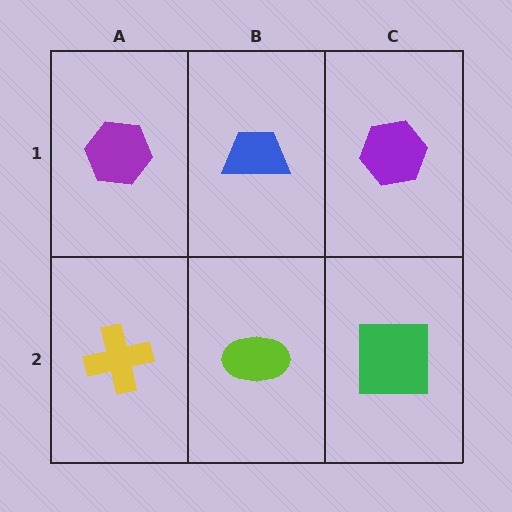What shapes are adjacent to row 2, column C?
A purple hexagon (row 1, column C), a lime ellipse (row 2, column B).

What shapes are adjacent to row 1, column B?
A lime ellipse (row 2, column B), a purple hexagon (row 1, column A), a purple hexagon (row 1, column C).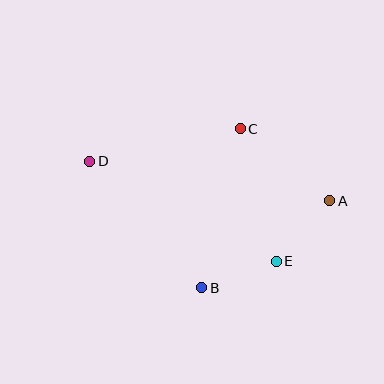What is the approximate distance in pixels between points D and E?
The distance between D and E is approximately 212 pixels.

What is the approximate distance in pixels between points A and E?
The distance between A and E is approximately 81 pixels.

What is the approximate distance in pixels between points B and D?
The distance between B and D is approximately 169 pixels.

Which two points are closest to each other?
Points B and E are closest to each other.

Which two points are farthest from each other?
Points A and D are farthest from each other.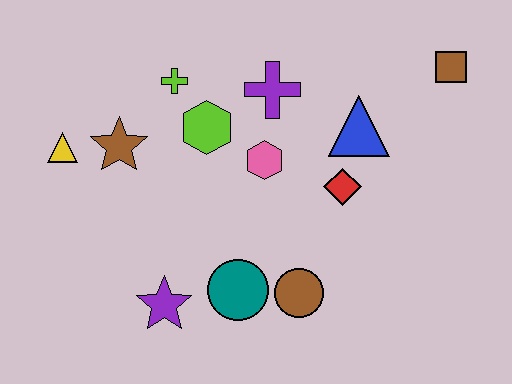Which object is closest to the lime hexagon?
The lime cross is closest to the lime hexagon.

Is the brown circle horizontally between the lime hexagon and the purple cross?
No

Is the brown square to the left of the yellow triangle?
No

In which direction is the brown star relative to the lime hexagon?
The brown star is to the left of the lime hexagon.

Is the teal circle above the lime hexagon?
No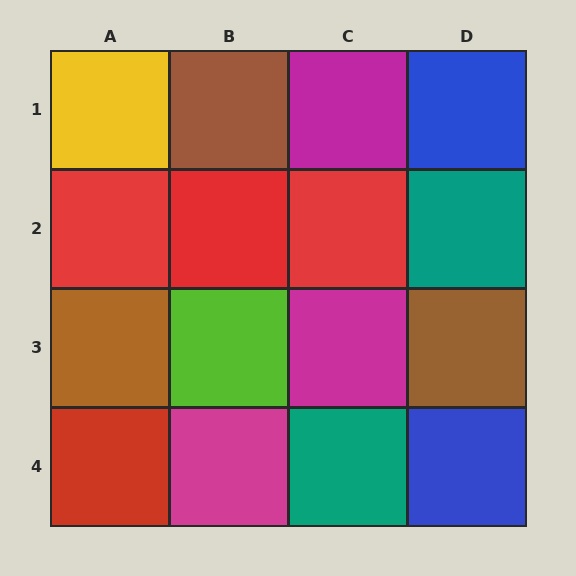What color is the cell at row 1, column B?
Brown.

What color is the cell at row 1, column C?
Magenta.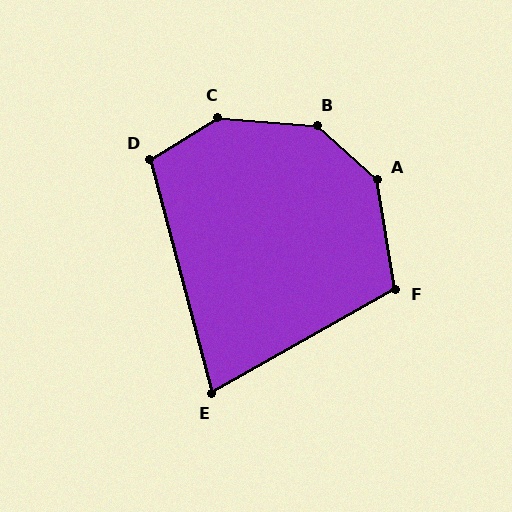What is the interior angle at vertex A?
Approximately 141 degrees (obtuse).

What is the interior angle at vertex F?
Approximately 110 degrees (obtuse).